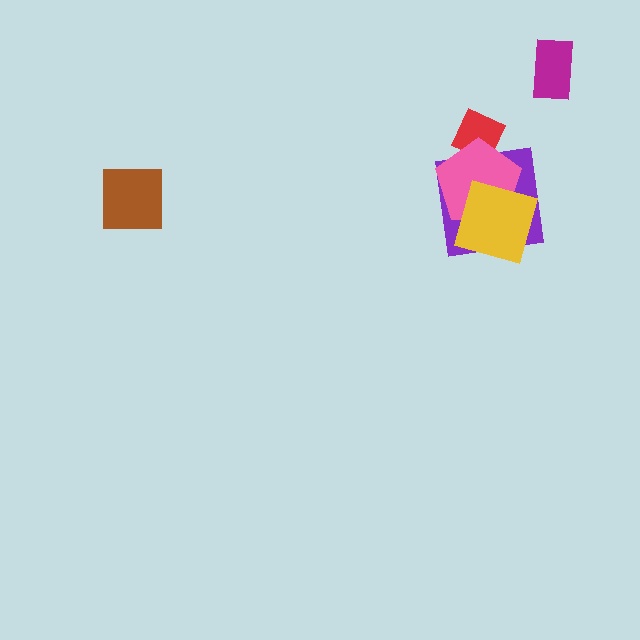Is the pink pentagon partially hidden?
Yes, it is partially covered by another shape.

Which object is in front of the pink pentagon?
The yellow diamond is in front of the pink pentagon.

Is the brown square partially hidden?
No, no other shape covers it.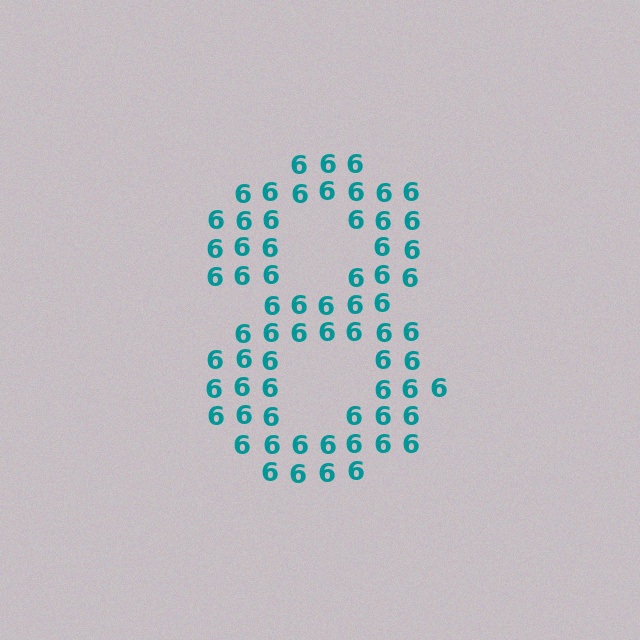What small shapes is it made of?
It is made of small digit 6's.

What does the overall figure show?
The overall figure shows the digit 8.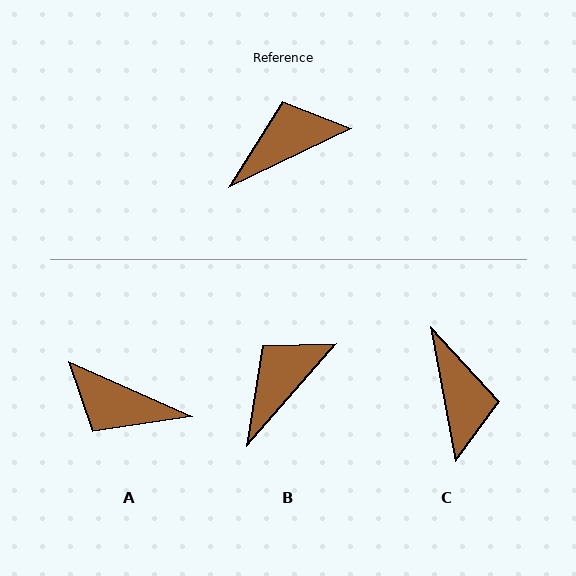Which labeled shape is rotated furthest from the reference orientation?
A, about 130 degrees away.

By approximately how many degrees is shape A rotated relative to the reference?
Approximately 130 degrees counter-clockwise.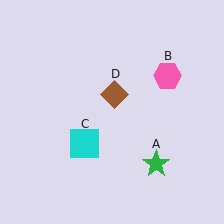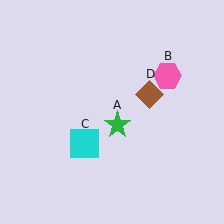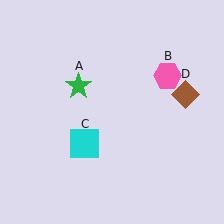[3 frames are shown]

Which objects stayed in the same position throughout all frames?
Pink hexagon (object B) and cyan square (object C) remained stationary.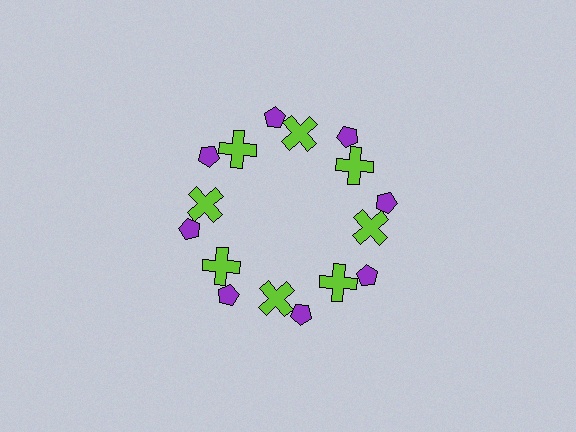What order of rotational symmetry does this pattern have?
This pattern has 8-fold rotational symmetry.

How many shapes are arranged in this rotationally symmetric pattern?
There are 16 shapes, arranged in 8 groups of 2.